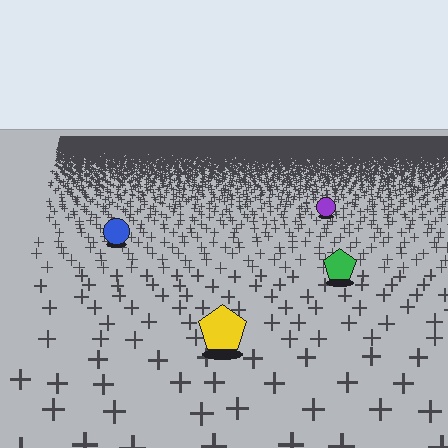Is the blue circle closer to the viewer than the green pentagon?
No. The green pentagon is closer — you can tell from the texture gradient: the ground texture is coarser near it.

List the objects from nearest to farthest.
From nearest to farthest: the yellow pentagon, the green pentagon, the blue circle, the purple circle.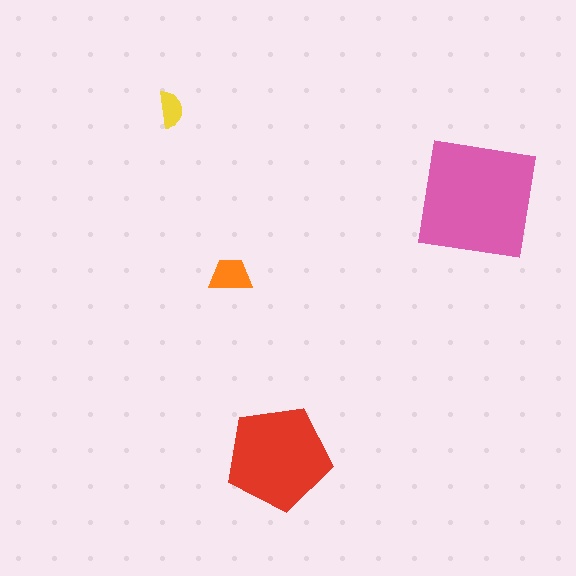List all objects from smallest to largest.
The yellow semicircle, the orange trapezoid, the red pentagon, the pink square.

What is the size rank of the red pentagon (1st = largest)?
2nd.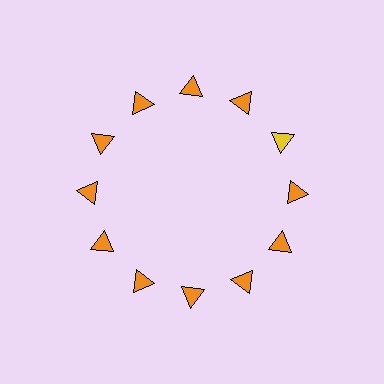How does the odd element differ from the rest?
It has a different color: yellow instead of orange.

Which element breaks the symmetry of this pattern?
The yellow triangle at roughly the 2 o'clock position breaks the symmetry. All other shapes are orange triangles.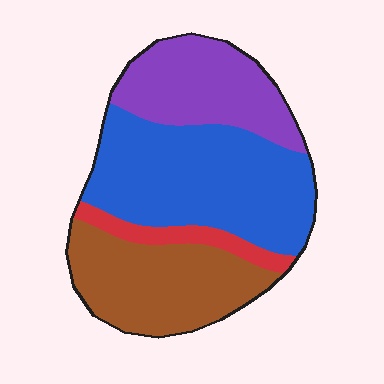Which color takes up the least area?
Red, at roughly 5%.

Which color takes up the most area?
Blue, at roughly 40%.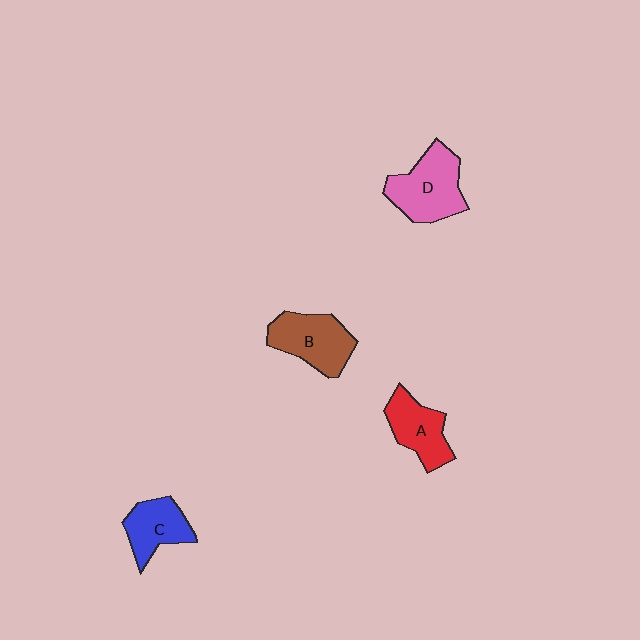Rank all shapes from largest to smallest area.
From largest to smallest: D (pink), B (brown), A (red), C (blue).